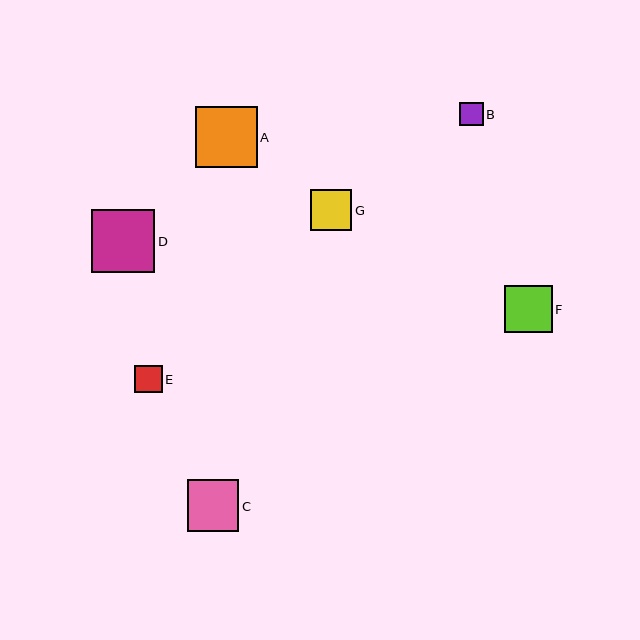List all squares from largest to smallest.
From largest to smallest: D, A, C, F, G, E, B.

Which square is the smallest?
Square B is the smallest with a size of approximately 23 pixels.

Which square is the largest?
Square D is the largest with a size of approximately 64 pixels.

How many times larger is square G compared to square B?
Square G is approximately 1.8 times the size of square B.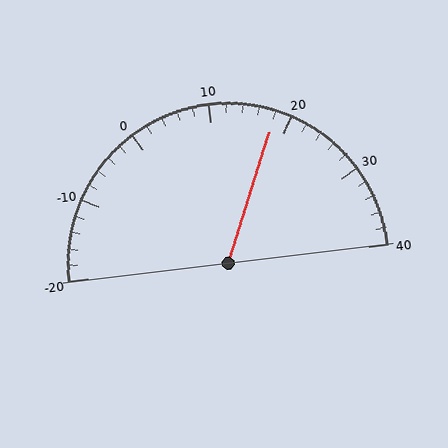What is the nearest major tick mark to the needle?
The nearest major tick mark is 20.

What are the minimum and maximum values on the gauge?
The gauge ranges from -20 to 40.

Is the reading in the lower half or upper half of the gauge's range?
The reading is in the upper half of the range (-20 to 40).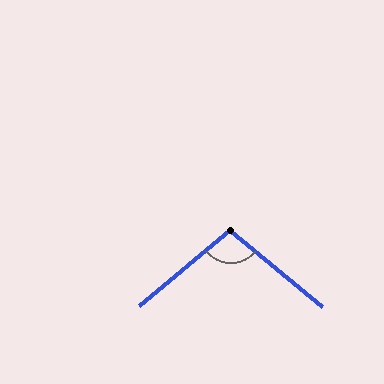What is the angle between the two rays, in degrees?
Approximately 101 degrees.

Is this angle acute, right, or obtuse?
It is obtuse.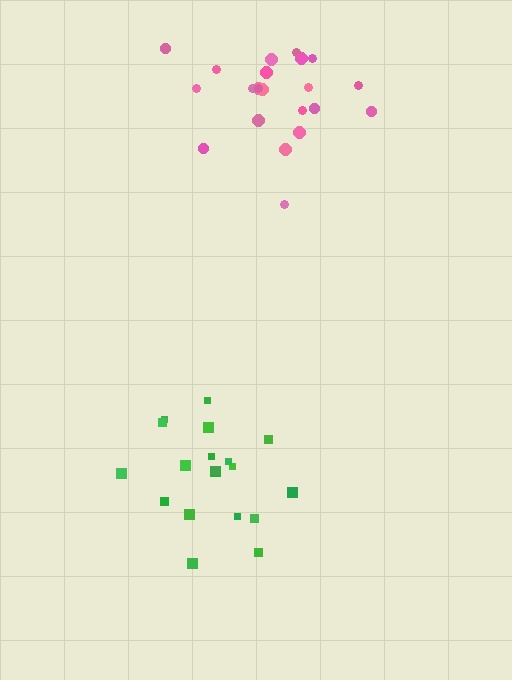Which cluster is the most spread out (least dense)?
Green.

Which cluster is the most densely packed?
Pink.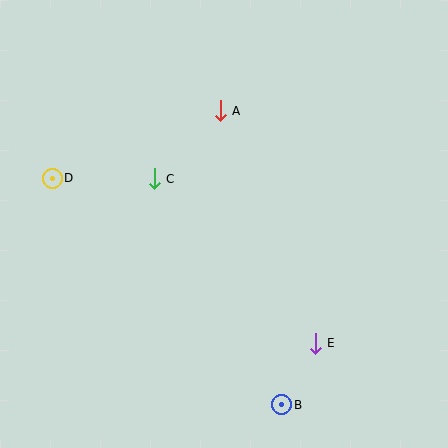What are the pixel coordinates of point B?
Point B is at (282, 405).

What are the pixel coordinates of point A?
Point A is at (220, 111).